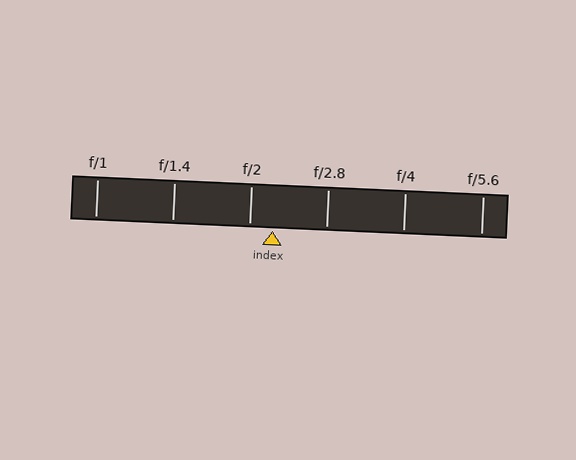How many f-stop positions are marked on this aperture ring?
There are 6 f-stop positions marked.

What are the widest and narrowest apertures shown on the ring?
The widest aperture shown is f/1 and the narrowest is f/5.6.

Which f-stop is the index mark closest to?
The index mark is closest to f/2.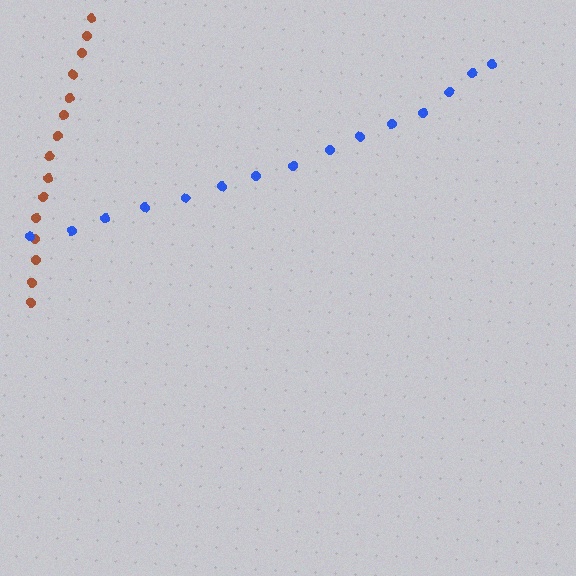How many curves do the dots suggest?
There are 2 distinct paths.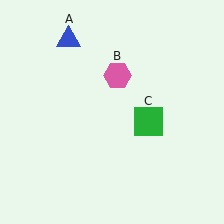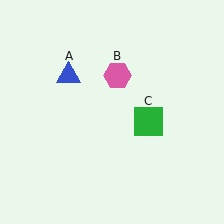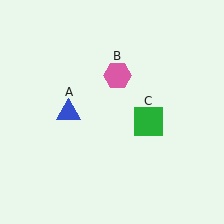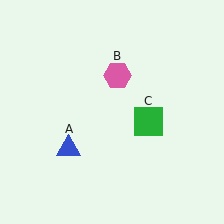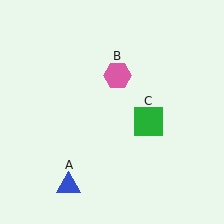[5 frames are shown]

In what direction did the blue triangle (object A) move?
The blue triangle (object A) moved down.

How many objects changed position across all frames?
1 object changed position: blue triangle (object A).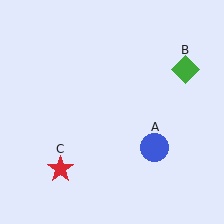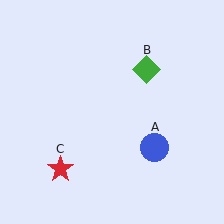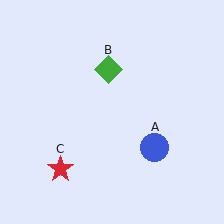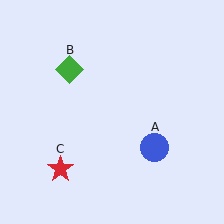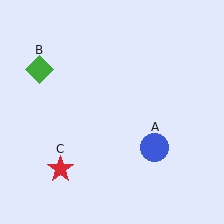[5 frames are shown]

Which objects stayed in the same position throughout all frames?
Blue circle (object A) and red star (object C) remained stationary.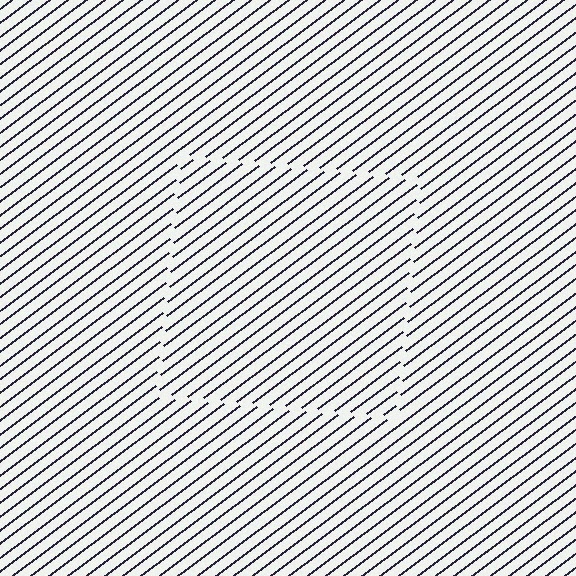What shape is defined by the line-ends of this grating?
An illusory square. The interior of the shape contains the same grating, shifted by half a period — the contour is defined by the phase discontinuity where line-ends from the inner and outer gratings abut.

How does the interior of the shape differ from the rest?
The interior of the shape contains the same grating, shifted by half a period — the contour is defined by the phase discontinuity where line-ends from the inner and outer gratings abut.